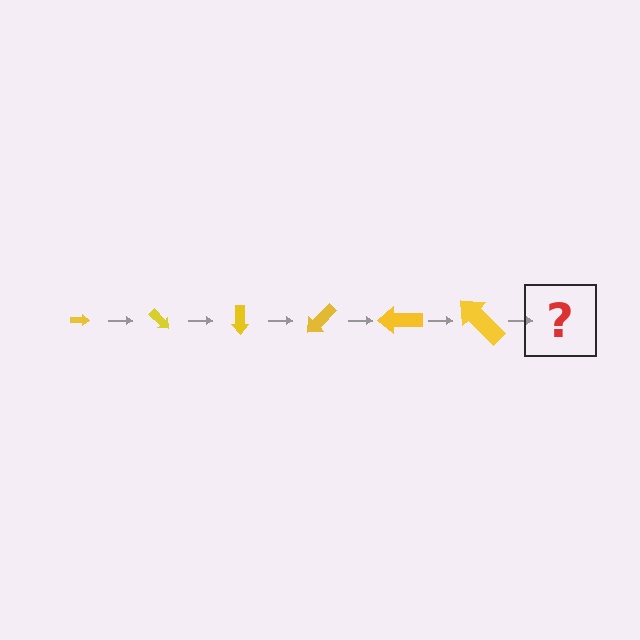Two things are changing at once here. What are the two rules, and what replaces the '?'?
The two rules are that the arrow grows larger each step and it rotates 45 degrees each step. The '?' should be an arrow, larger than the previous one and rotated 270 degrees from the start.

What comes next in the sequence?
The next element should be an arrow, larger than the previous one and rotated 270 degrees from the start.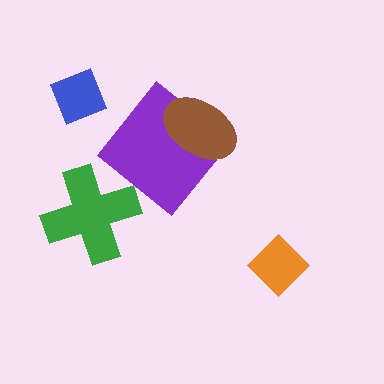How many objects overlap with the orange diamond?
0 objects overlap with the orange diamond.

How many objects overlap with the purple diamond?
1 object overlaps with the purple diamond.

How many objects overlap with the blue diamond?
0 objects overlap with the blue diamond.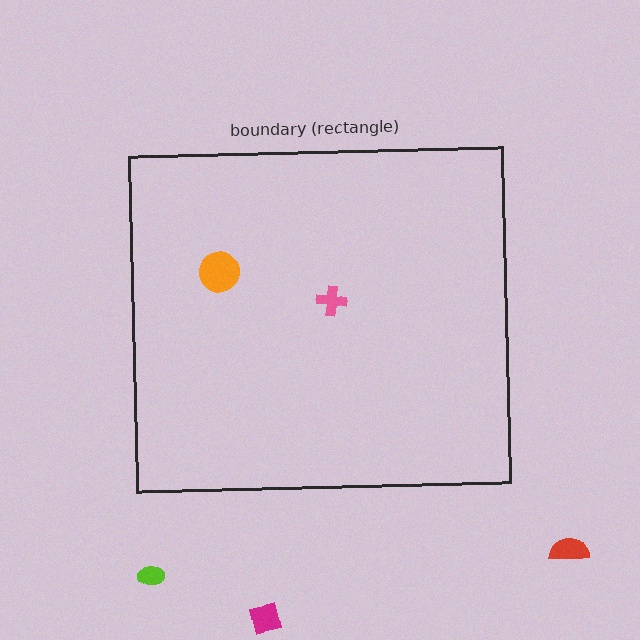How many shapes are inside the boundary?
2 inside, 3 outside.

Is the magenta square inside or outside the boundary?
Outside.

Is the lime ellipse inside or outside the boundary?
Outside.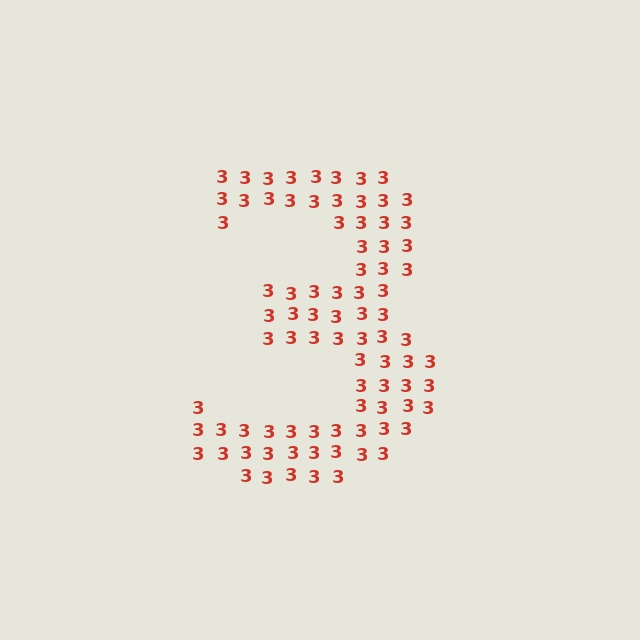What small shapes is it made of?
It is made of small digit 3's.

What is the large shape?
The large shape is the digit 3.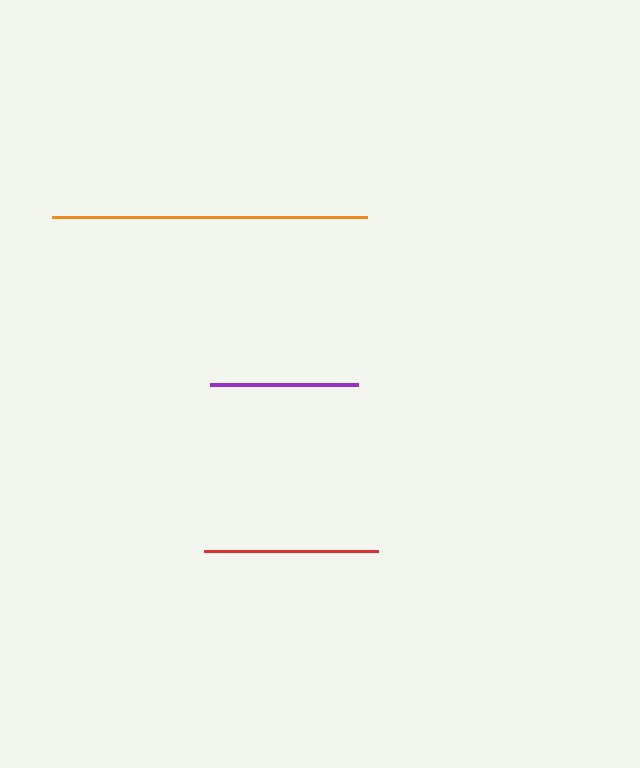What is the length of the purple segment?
The purple segment is approximately 148 pixels long.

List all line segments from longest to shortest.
From longest to shortest: orange, red, purple.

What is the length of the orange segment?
The orange segment is approximately 315 pixels long.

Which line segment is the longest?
The orange line is the longest at approximately 315 pixels.